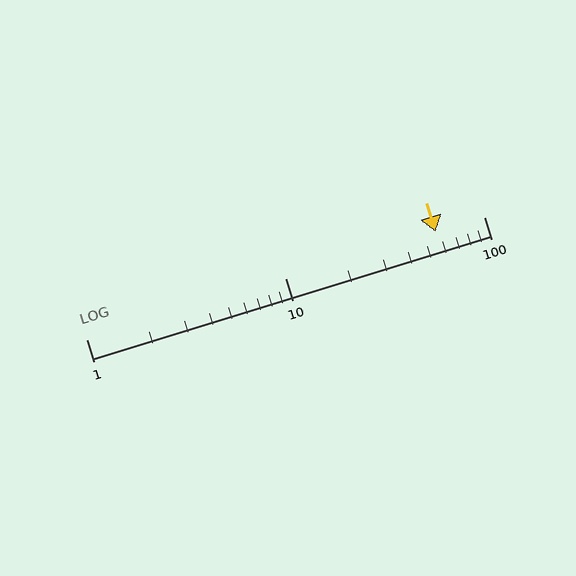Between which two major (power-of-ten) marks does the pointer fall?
The pointer is between 10 and 100.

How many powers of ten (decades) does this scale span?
The scale spans 2 decades, from 1 to 100.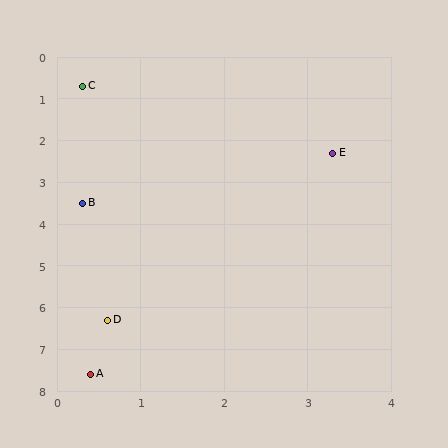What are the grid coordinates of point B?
Point B is at approximately (0.3, 3.5).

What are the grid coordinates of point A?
Point A is at approximately (0.4, 7.6).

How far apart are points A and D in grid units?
Points A and D are about 1.3 grid units apart.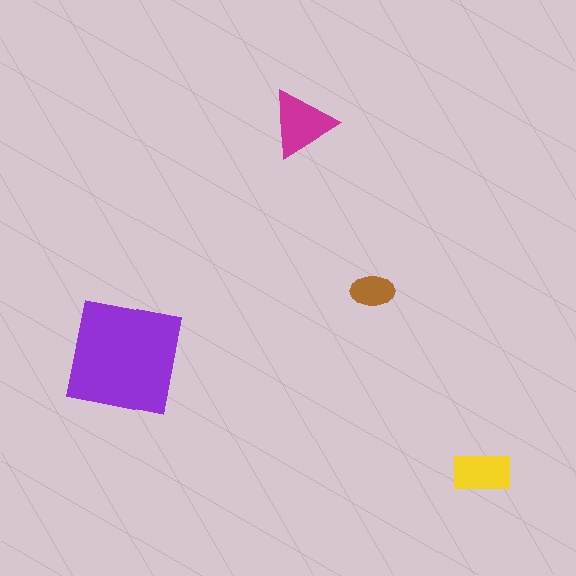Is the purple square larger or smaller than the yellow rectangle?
Larger.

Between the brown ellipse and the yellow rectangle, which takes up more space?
The yellow rectangle.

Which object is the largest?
The purple square.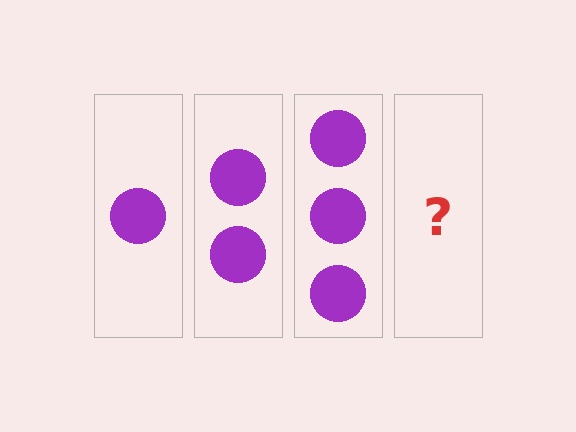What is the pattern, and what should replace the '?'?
The pattern is that each step adds one more circle. The '?' should be 4 circles.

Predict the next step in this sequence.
The next step is 4 circles.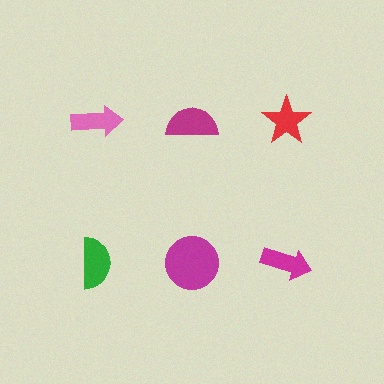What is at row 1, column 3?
A red star.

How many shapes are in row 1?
3 shapes.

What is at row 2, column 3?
A magenta arrow.